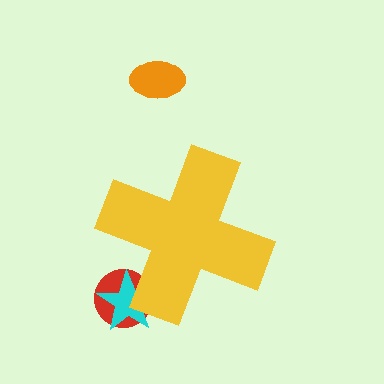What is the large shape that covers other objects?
A yellow cross.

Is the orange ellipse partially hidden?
No, the orange ellipse is fully visible.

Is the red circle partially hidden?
Yes, the red circle is partially hidden behind the yellow cross.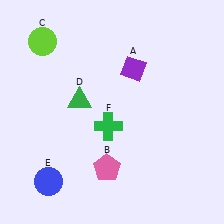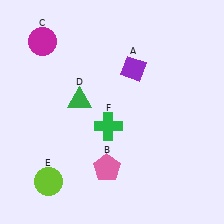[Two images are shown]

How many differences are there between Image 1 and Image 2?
There are 2 differences between the two images.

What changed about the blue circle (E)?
In Image 1, E is blue. In Image 2, it changed to lime.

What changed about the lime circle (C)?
In Image 1, C is lime. In Image 2, it changed to magenta.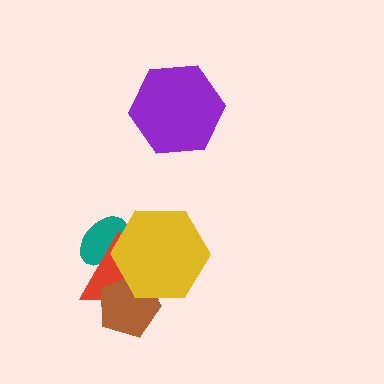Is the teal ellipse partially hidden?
Yes, it is partially covered by another shape.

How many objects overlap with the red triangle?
3 objects overlap with the red triangle.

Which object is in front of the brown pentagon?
The yellow hexagon is in front of the brown pentagon.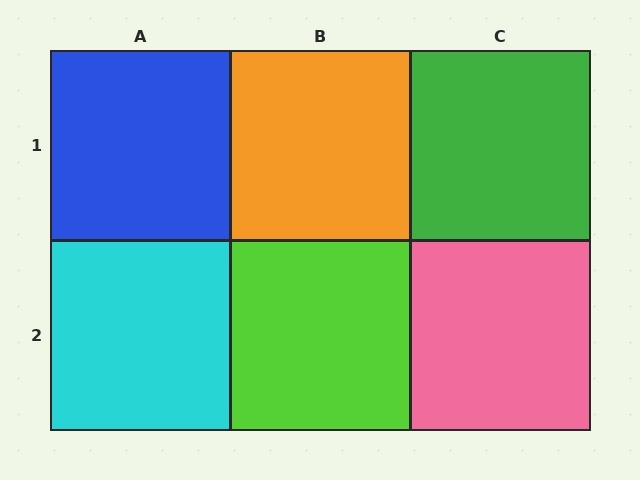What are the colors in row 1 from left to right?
Blue, orange, green.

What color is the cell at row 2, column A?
Cyan.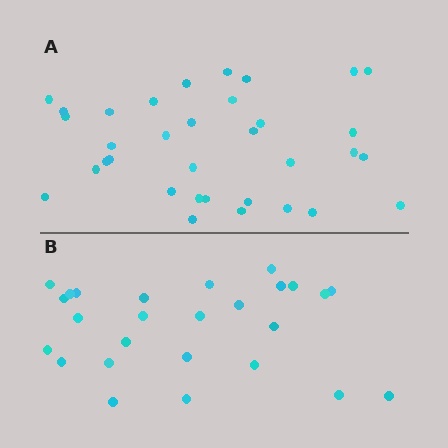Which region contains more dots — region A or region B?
Region A (the top region) has more dots.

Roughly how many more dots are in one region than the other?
Region A has roughly 8 or so more dots than region B.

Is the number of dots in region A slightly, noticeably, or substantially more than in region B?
Region A has noticeably more, but not dramatically so. The ratio is roughly 1.3 to 1.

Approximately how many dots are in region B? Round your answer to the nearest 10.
About 30 dots. (The exact count is 26, which rounds to 30.)